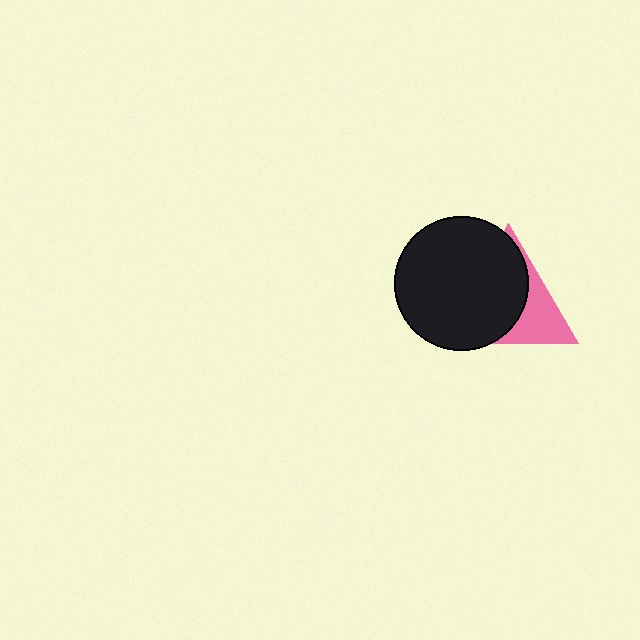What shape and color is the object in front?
The object in front is a black circle.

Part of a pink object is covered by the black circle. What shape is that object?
It is a triangle.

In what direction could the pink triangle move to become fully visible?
The pink triangle could move right. That would shift it out from behind the black circle entirely.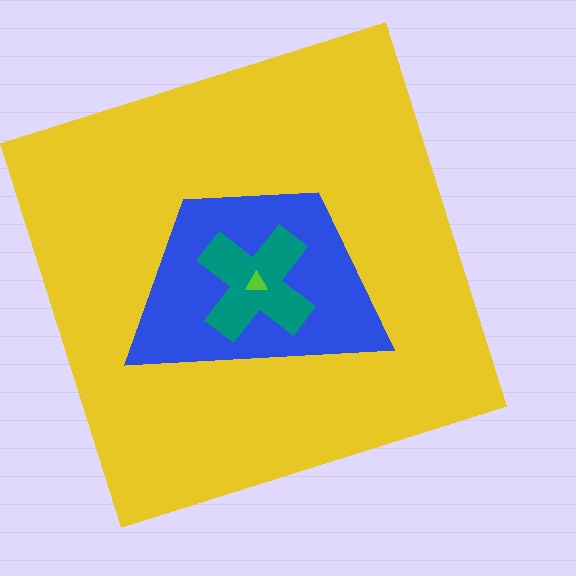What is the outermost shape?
The yellow square.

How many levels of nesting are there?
4.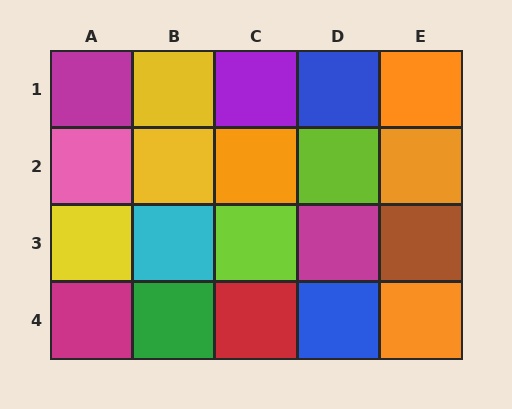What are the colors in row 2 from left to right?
Pink, yellow, orange, lime, orange.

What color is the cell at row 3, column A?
Yellow.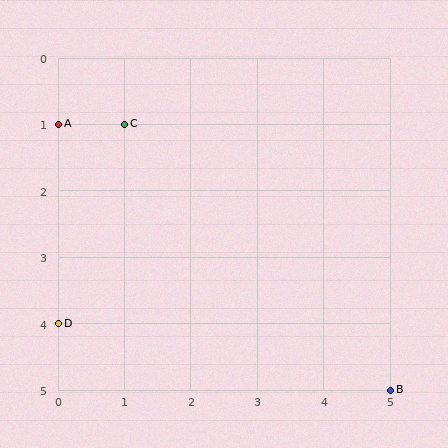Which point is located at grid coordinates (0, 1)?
Point A is at (0, 1).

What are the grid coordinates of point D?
Point D is at grid coordinates (0, 4).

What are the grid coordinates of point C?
Point C is at grid coordinates (1, 1).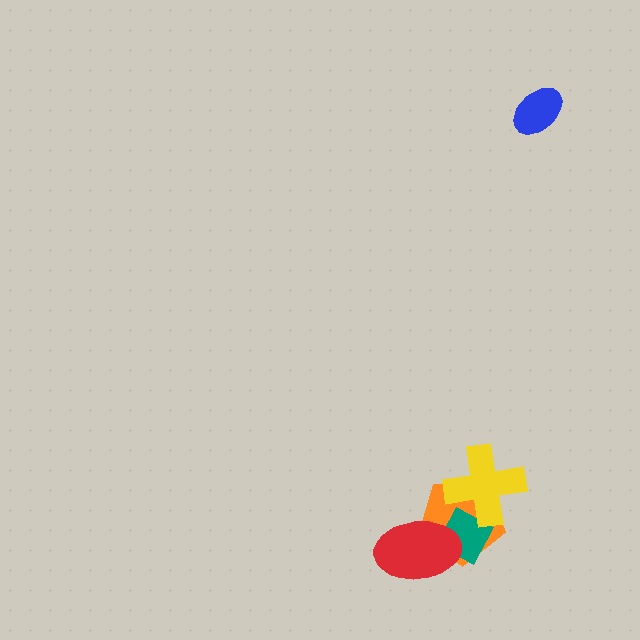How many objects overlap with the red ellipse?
2 objects overlap with the red ellipse.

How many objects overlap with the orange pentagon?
3 objects overlap with the orange pentagon.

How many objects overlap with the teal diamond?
3 objects overlap with the teal diamond.